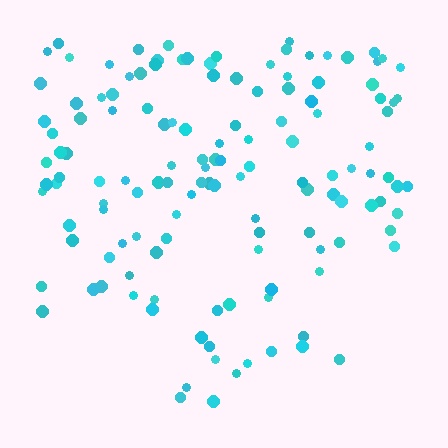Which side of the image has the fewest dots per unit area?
The bottom.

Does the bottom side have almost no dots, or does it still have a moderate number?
Still a moderate number, just noticeably fewer than the top.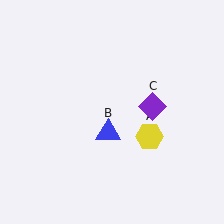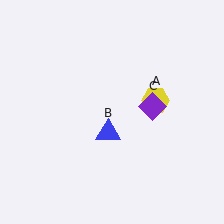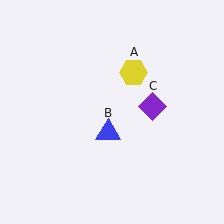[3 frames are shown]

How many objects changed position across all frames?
1 object changed position: yellow hexagon (object A).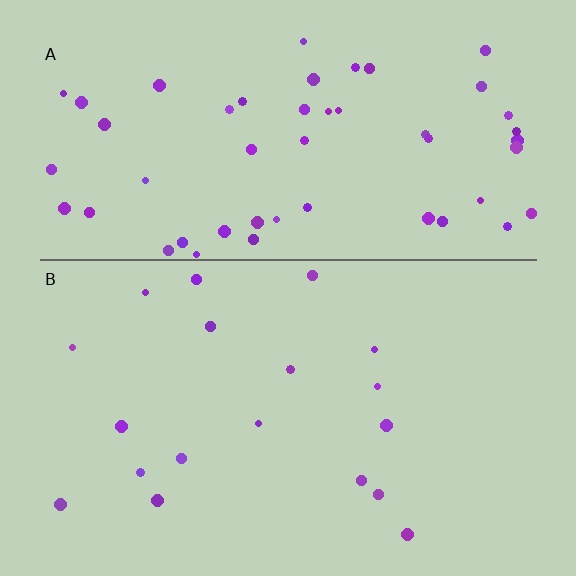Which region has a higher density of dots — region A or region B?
A (the top).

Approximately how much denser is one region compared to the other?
Approximately 2.8× — region A over region B.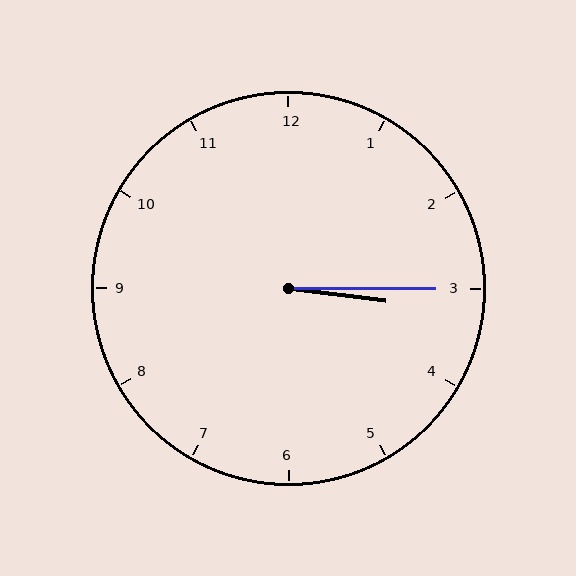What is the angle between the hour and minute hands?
Approximately 8 degrees.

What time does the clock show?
3:15.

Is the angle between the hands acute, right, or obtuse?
It is acute.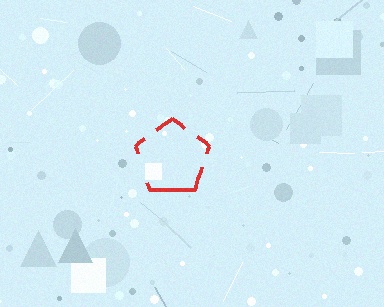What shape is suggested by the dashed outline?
The dashed outline suggests a pentagon.